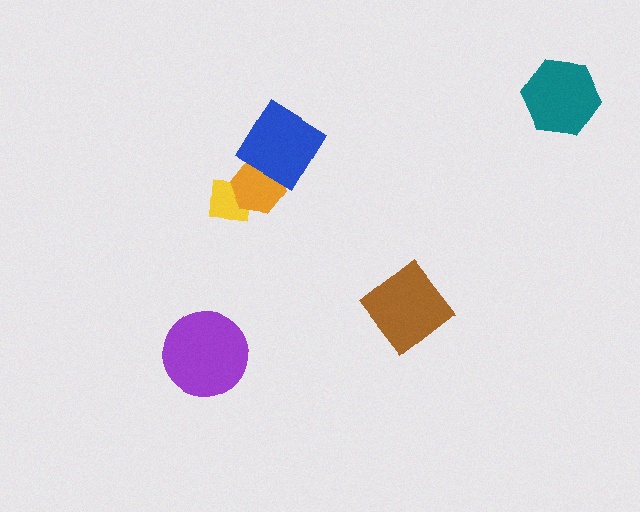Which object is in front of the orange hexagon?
The blue diamond is in front of the orange hexagon.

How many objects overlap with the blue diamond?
1 object overlaps with the blue diamond.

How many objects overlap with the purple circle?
0 objects overlap with the purple circle.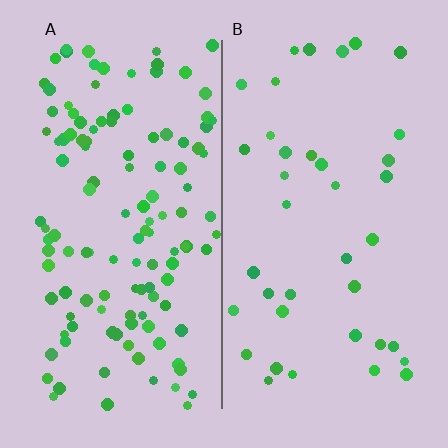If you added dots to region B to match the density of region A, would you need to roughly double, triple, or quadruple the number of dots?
Approximately triple.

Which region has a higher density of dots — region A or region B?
A (the left).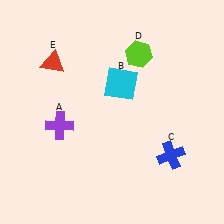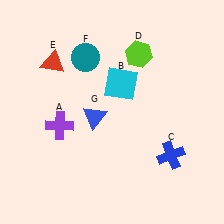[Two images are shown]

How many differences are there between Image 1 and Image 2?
There are 2 differences between the two images.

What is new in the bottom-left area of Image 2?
A blue triangle (G) was added in the bottom-left area of Image 2.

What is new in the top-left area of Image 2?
A teal circle (F) was added in the top-left area of Image 2.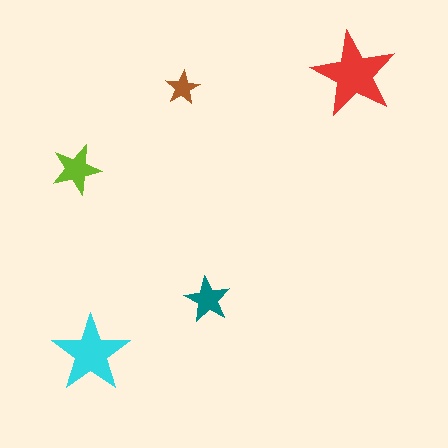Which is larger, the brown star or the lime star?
The lime one.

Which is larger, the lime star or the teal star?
The lime one.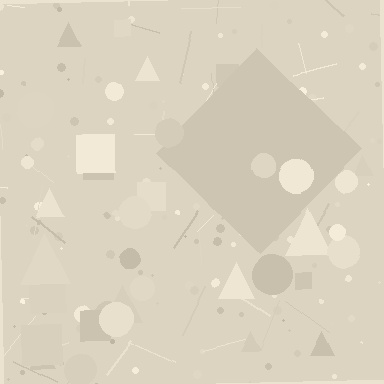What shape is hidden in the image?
A diamond is hidden in the image.